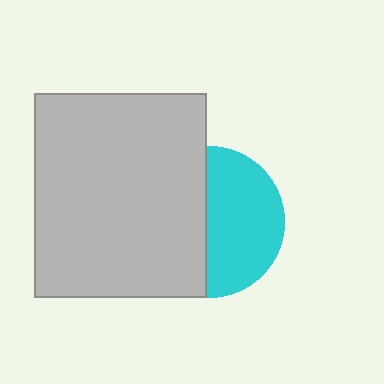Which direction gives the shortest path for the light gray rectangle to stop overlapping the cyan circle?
Moving left gives the shortest separation.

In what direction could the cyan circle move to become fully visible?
The cyan circle could move right. That would shift it out from behind the light gray rectangle entirely.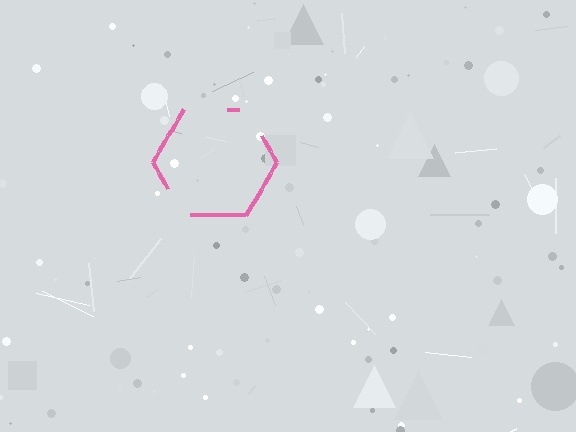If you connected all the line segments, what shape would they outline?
They would outline a hexagon.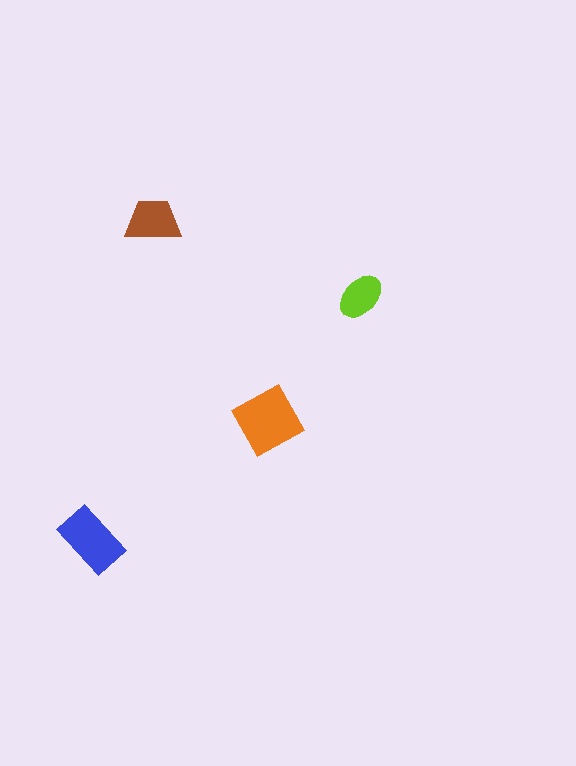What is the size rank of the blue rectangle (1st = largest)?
2nd.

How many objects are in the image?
There are 4 objects in the image.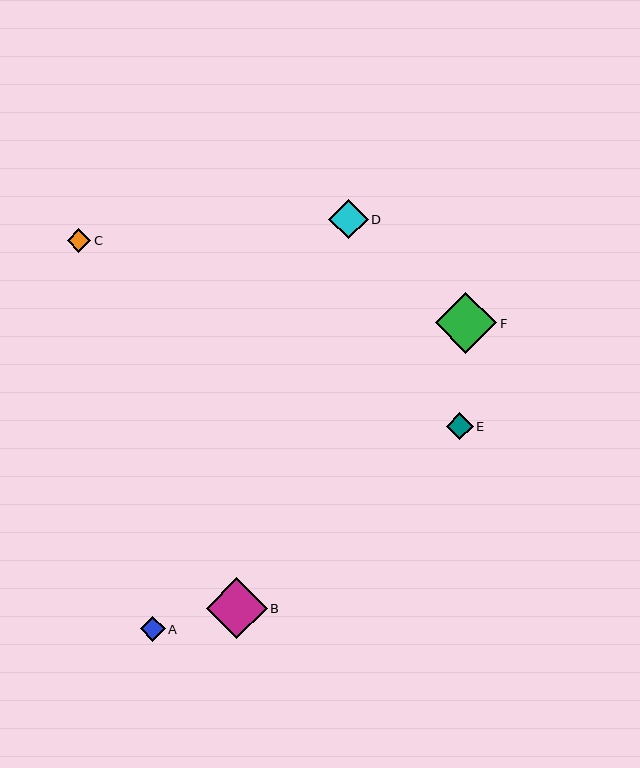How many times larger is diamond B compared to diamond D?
Diamond B is approximately 1.5 times the size of diamond D.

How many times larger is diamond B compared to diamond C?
Diamond B is approximately 2.6 times the size of diamond C.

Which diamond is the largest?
Diamond F is the largest with a size of approximately 61 pixels.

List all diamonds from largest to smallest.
From largest to smallest: F, B, D, E, A, C.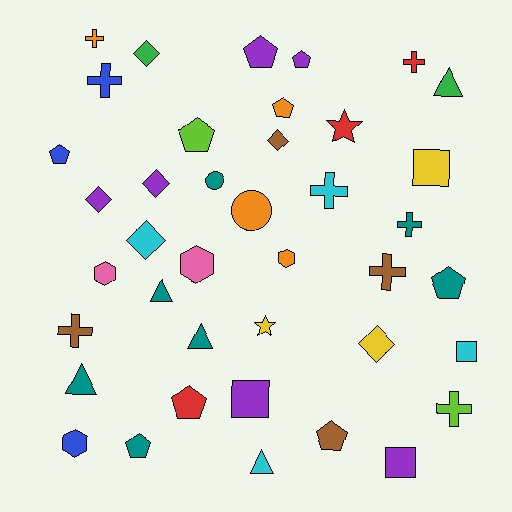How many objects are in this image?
There are 40 objects.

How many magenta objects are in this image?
There are no magenta objects.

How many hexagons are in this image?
There are 4 hexagons.